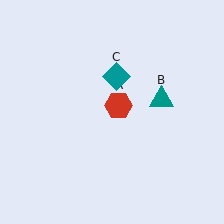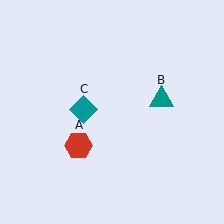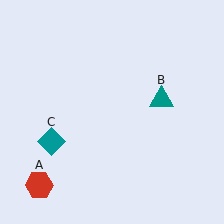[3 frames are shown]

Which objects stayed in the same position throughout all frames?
Teal triangle (object B) remained stationary.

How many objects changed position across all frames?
2 objects changed position: red hexagon (object A), teal diamond (object C).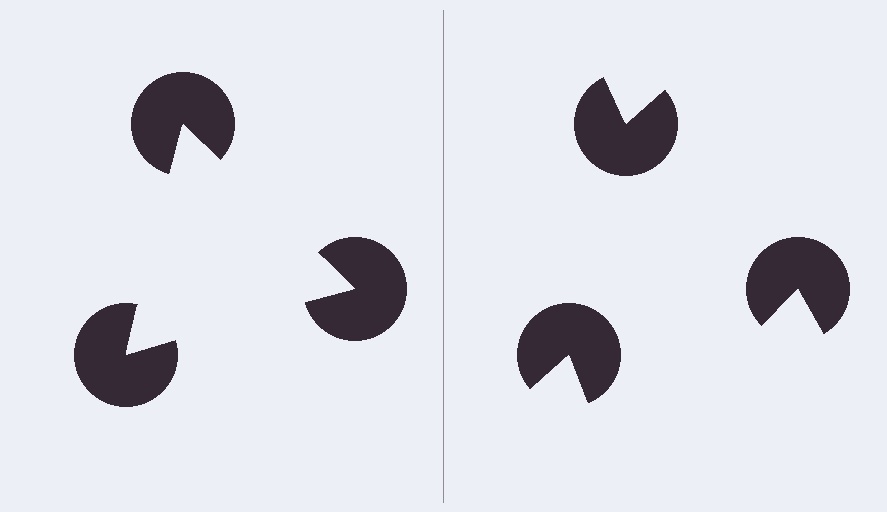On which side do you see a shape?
An illusory triangle appears on the left side. On the right side the wedge cuts are rotated, so no coherent shape forms.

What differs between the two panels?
The pac-man discs are positioned identically on both sides; only the wedge orientations differ. On the left they align to a triangle; on the right they are misaligned.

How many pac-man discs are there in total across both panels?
6 — 3 on each side.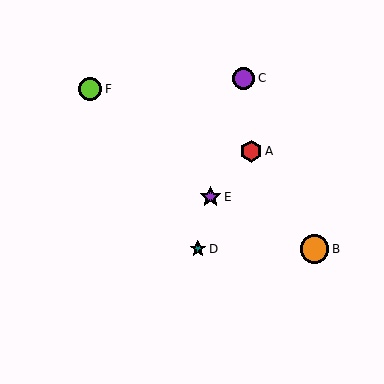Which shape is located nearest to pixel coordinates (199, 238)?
The teal star (labeled D) at (198, 249) is nearest to that location.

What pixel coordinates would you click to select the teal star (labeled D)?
Click at (198, 249) to select the teal star D.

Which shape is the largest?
The orange circle (labeled B) is the largest.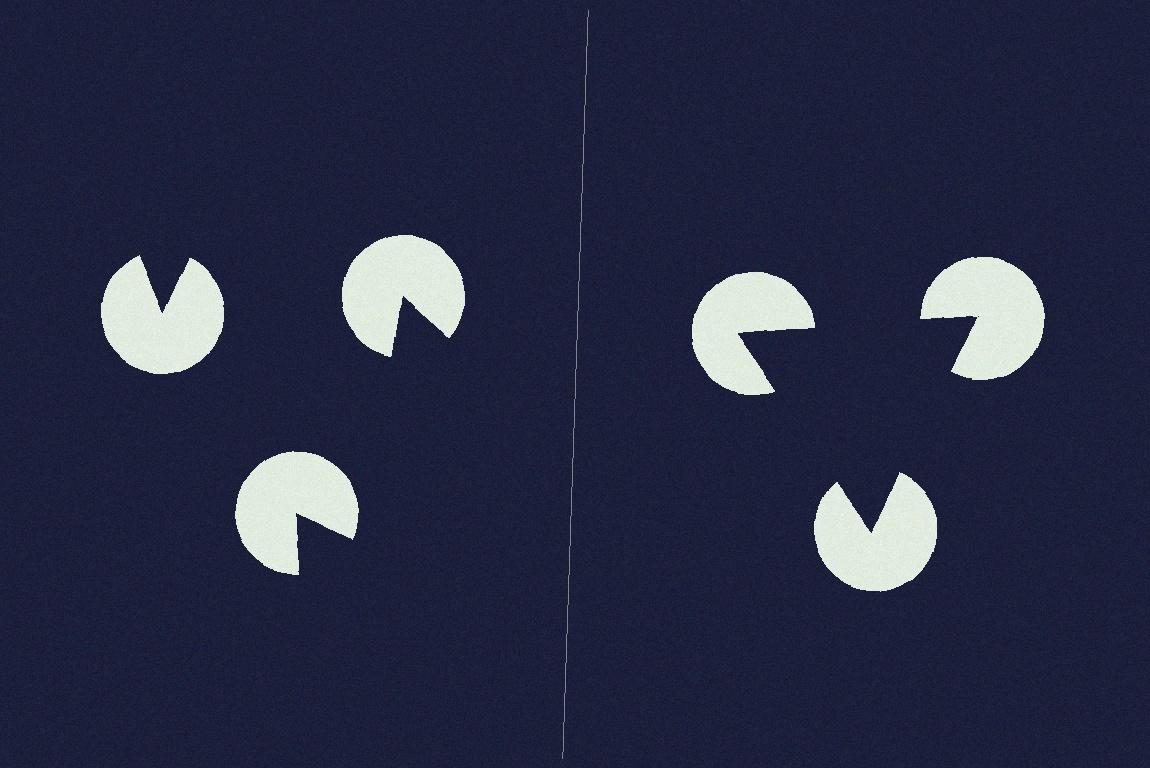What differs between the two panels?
The pac-man discs are positioned identically on both sides; only the wedge orientations differ. On the right they align to a triangle; on the left they are misaligned.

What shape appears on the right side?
An illusory triangle.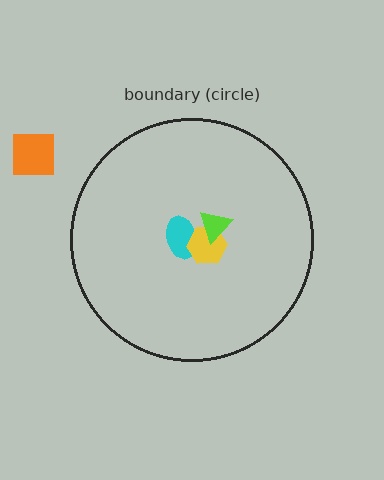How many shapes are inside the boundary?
3 inside, 1 outside.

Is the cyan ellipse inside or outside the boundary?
Inside.